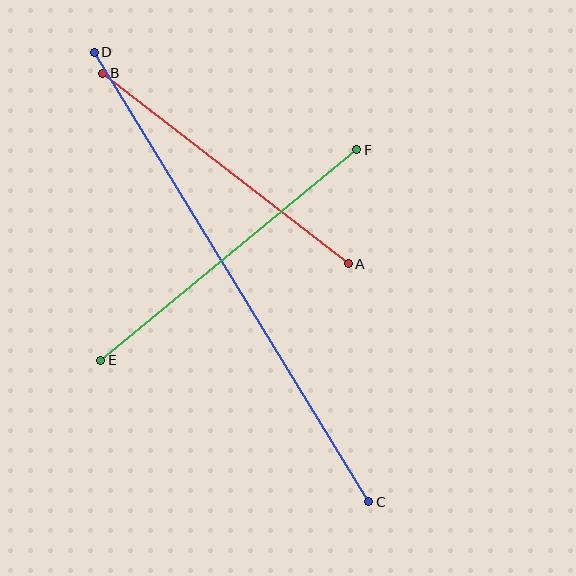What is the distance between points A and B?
The distance is approximately 311 pixels.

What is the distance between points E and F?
The distance is approximately 332 pixels.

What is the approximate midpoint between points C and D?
The midpoint is at approximately (231, 277) pixels.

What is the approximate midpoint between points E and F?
The midpoint is at approximately (229, 255) pixels.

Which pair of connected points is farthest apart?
Points C and D are farthest apart.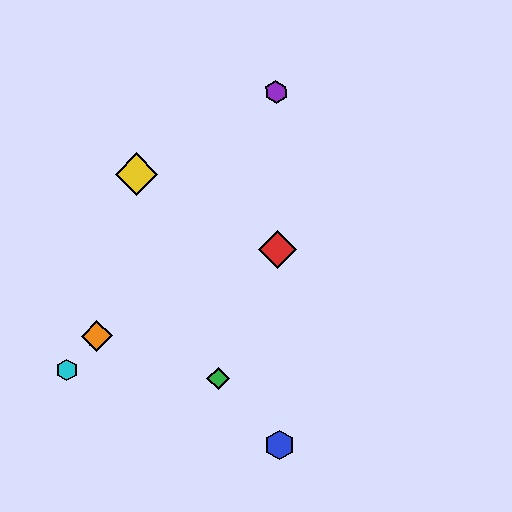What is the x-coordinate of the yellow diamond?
The yellow diamond is at x≈137.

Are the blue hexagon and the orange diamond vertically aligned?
No, the blue hexagon is at x≈279 and the orange diamond is at x≈96.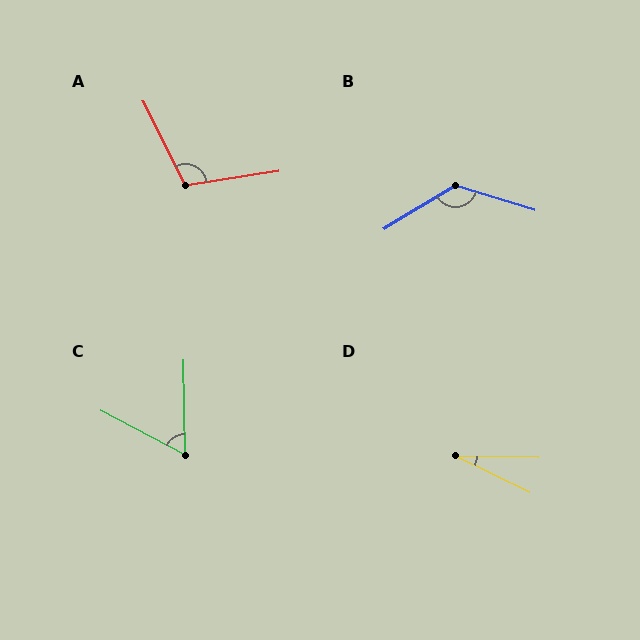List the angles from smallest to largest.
D (25°), C (61°), A (108°), B (132°).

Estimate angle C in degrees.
Approximately 61 degrees.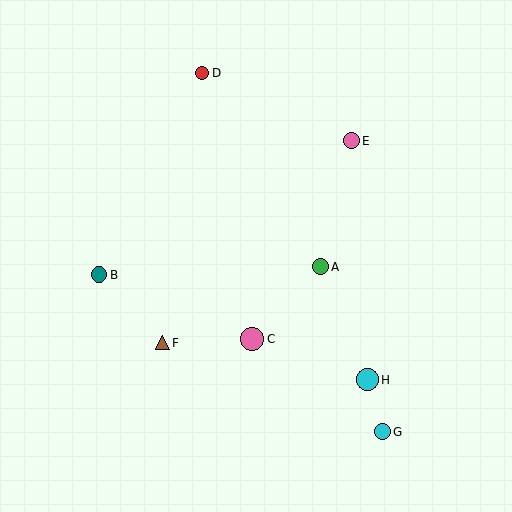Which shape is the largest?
The pink circle (labeled C) is the largest.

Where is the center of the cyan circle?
The center of the cyan circle is at (382, 432).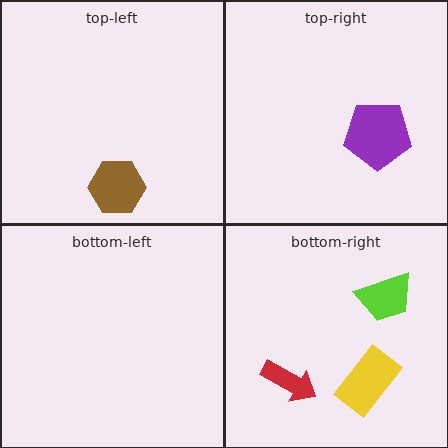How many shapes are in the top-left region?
1.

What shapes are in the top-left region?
The brown hexagon.